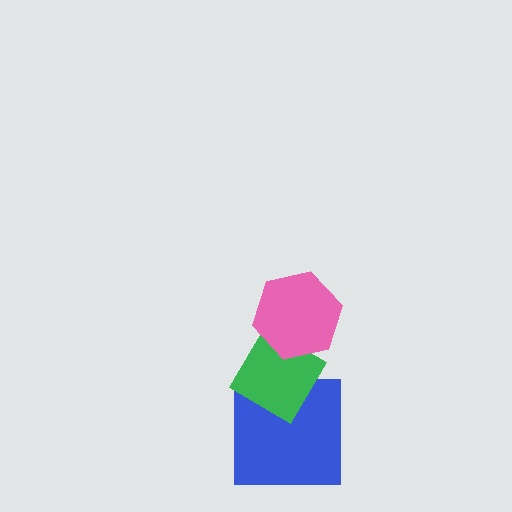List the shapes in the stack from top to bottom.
From top to bottom: the pink hexagon, the green diamond, the blue square.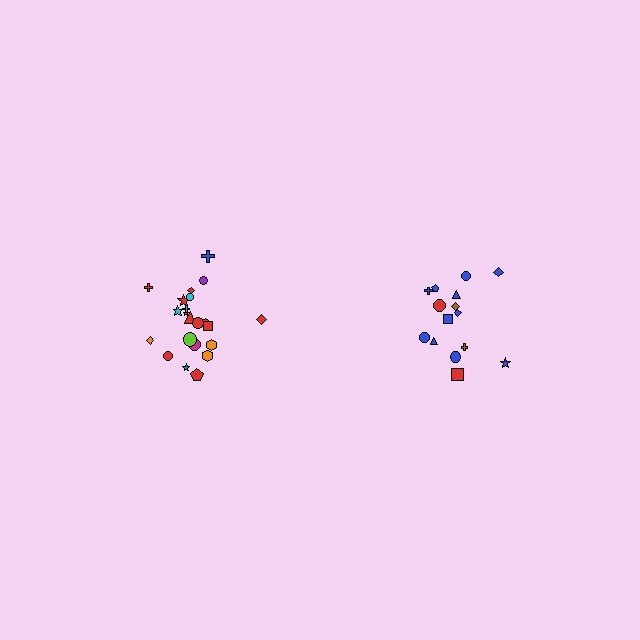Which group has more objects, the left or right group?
The left group.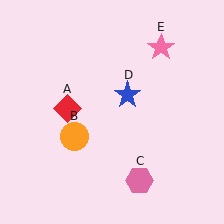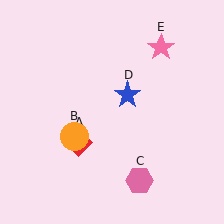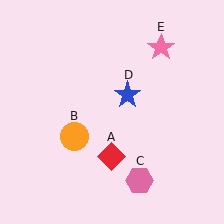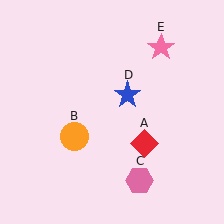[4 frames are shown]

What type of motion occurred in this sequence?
The red diamond (object A) rotated counterclockwise around the center of the scene.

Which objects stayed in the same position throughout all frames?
Orange circle (object B) and pink hexagon (object C) and blue star (object D) and pink star (object E) remained stationary.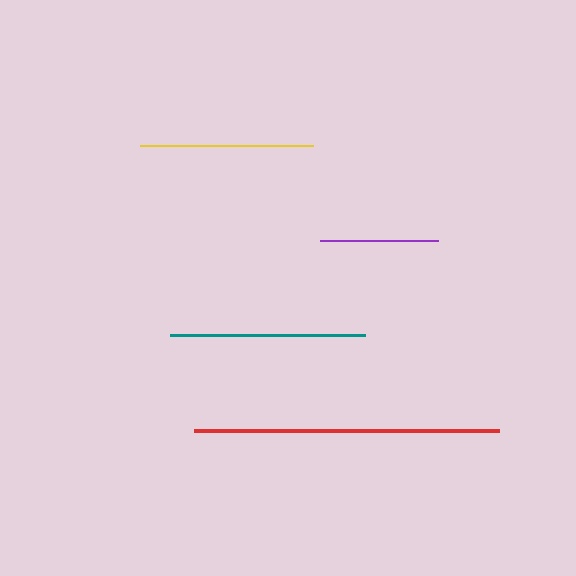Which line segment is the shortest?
The purple line is the shortest at approximately 118 pixels.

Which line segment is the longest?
The red line is the longest at approximately 305 pixels.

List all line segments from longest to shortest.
From longest to shortest: red, teal, yellow, purple.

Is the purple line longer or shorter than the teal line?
The teal line is longer than the purple line.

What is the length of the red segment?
The red segment is approximately 305 pixels long.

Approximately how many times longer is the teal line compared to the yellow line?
The teal line is approximately 1.1 times the length of the yellow line.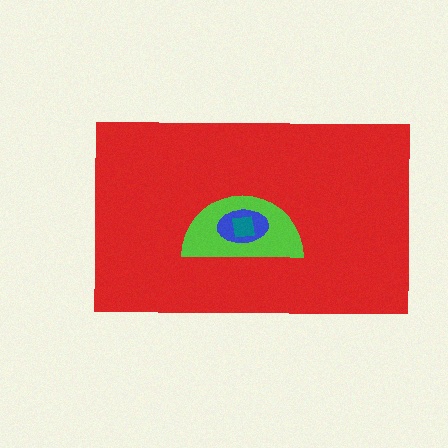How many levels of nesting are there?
4.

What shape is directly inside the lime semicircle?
The blue ellipse.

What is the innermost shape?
The teal square.